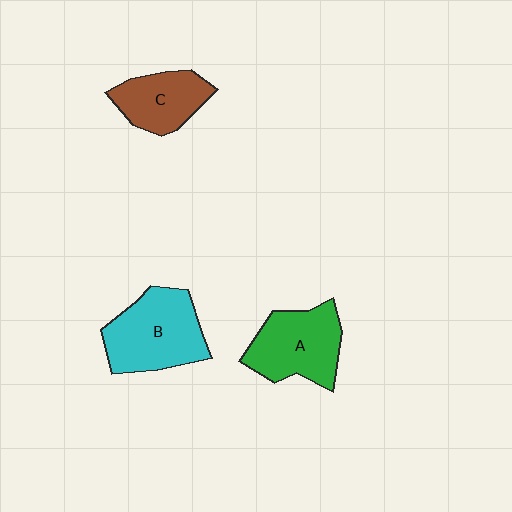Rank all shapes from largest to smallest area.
From largest to smallest: B (cyan), A (green), C (brown).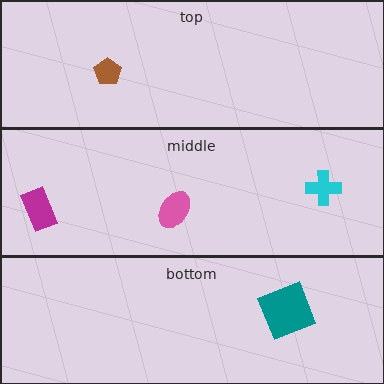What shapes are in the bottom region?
The teal square.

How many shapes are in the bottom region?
1.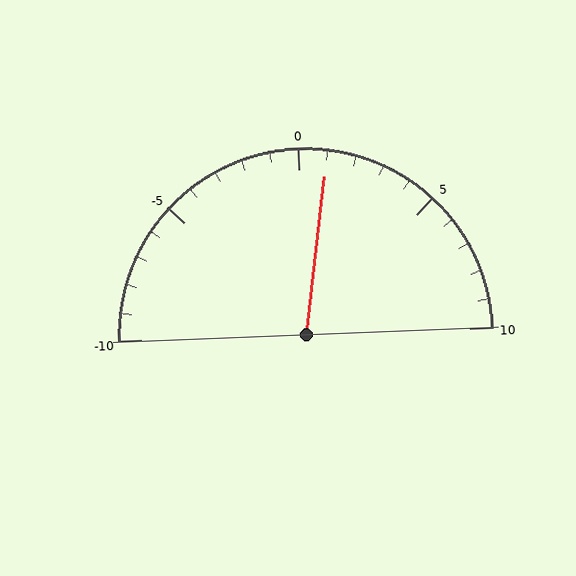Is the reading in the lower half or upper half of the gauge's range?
The reading is in the upper half of the range (-10 to 10).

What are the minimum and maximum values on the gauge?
The gauge ranges from -10 to 10.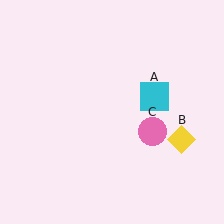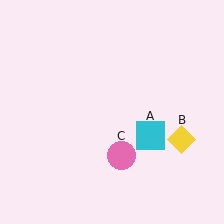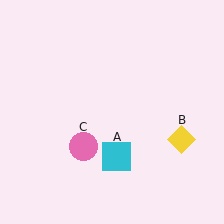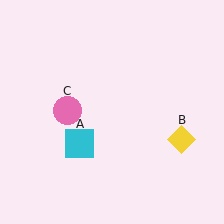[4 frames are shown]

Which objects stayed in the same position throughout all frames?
Yellow diamond (object B) remained stationary.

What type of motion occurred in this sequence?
The cyan square (object A), pink circle (object C) rotated clockwise around the center of the scene.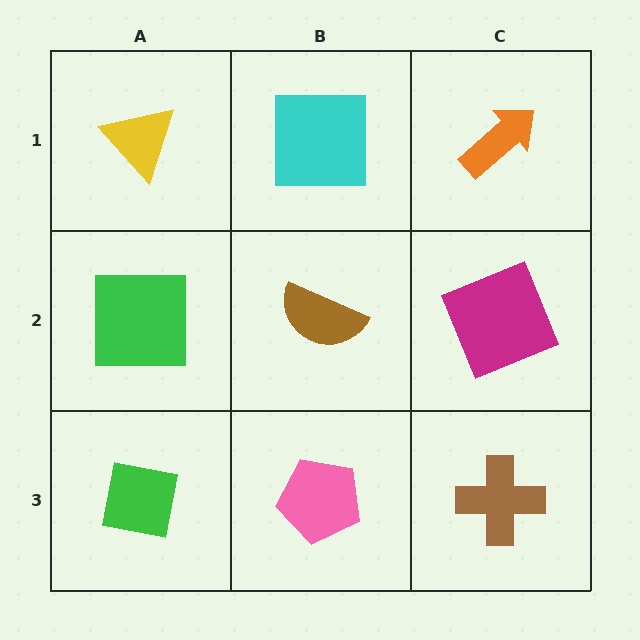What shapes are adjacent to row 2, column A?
A yellow triangle (row 1, column A), a green square (row 3, column A), a brown semicircle (row 2, column B).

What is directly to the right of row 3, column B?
A brown cross.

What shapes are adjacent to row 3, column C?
A magenta square (row 2, column C), a pink pentagon (row 3, column B).